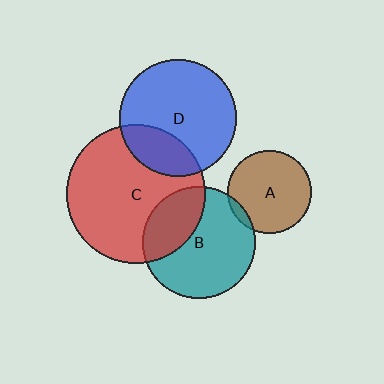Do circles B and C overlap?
Yes.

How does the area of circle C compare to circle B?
Approximately 1.5 times.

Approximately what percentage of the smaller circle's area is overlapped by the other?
Approximately 30%.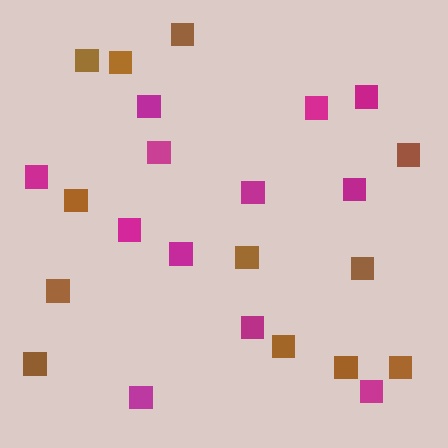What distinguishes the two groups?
There are 2 groups: one group of magenta squares (12) and one group of brown squares (12).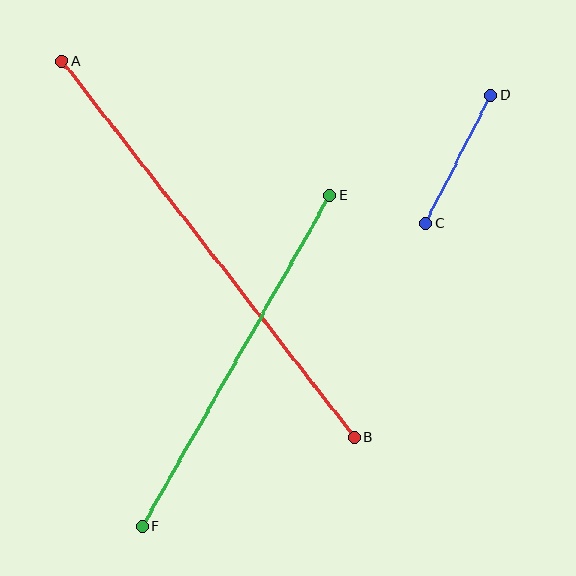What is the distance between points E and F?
The distance is approximately 380 pixels.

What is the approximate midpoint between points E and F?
The midpoint is at approximately (236, 361) pixels.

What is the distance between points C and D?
The distance is approximately 144 pixels.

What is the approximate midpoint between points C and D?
The midpoint is at approximately (458, 159) pixels.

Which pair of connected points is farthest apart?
Points A and B are farthest apart.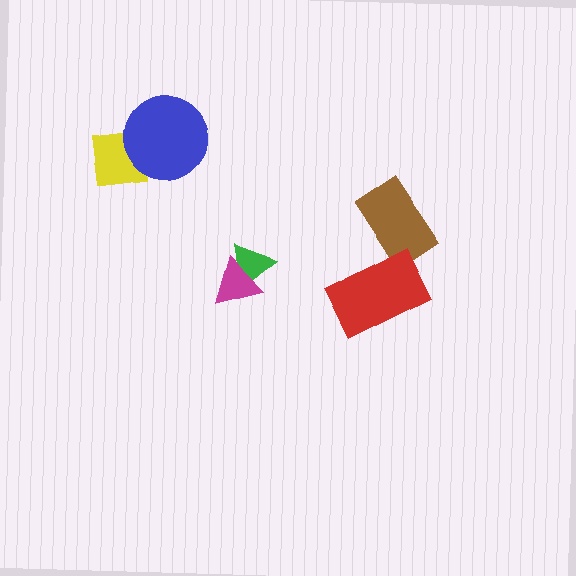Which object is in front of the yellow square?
The blue circle is in front of the yellow square.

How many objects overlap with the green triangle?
1 object overlaps with the green triangle.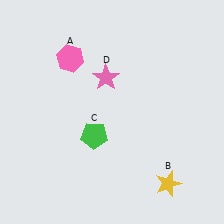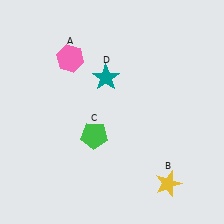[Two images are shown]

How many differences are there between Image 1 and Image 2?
There is 1 difference between the two images.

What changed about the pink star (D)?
In Image 1, D is pink. In Image 2, it changed to teal.